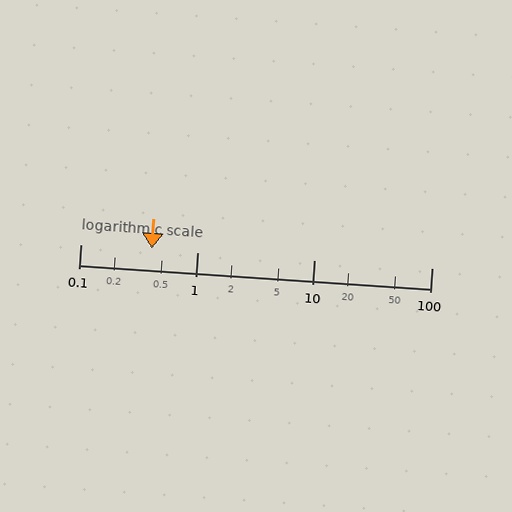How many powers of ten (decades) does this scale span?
The scale spans 3 decades, from 0.1 to 100.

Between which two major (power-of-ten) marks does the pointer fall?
The pointer is between 0.1 and 1.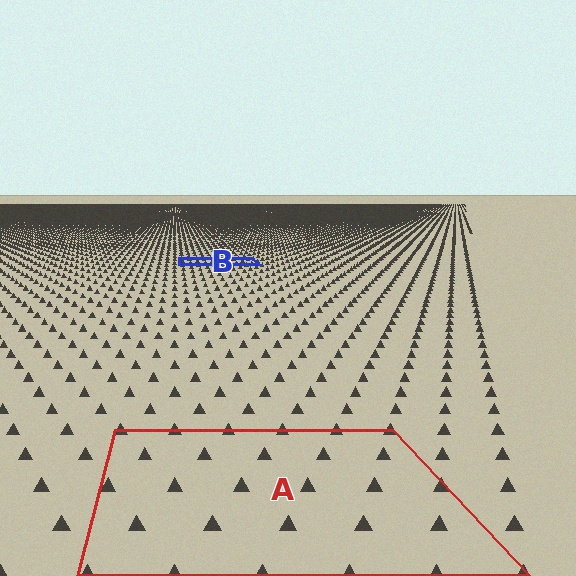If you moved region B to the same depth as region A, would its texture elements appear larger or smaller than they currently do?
They would appear larger. At a closer depth, the same texture elements are projected at a bigger on-screen size.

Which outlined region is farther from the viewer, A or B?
Region B is farther from the viewer — the texture elements inside it appear smaller and more densely packed.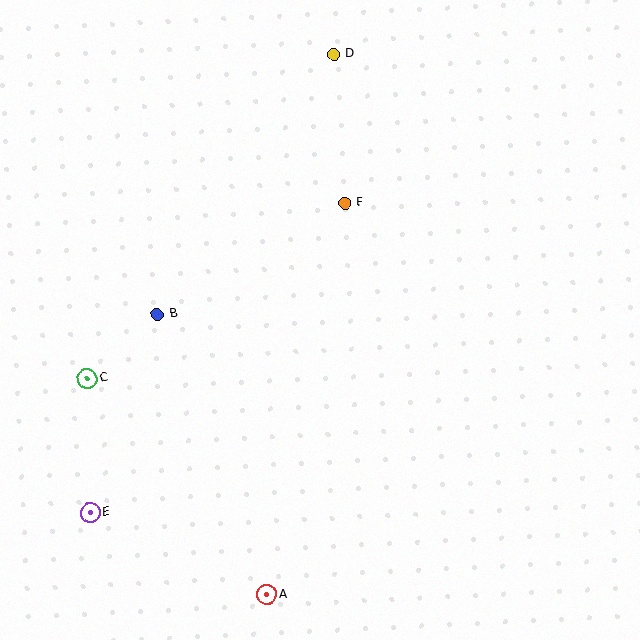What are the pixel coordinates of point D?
Point D is at (333, 54).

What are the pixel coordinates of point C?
Point C is at (87, 378).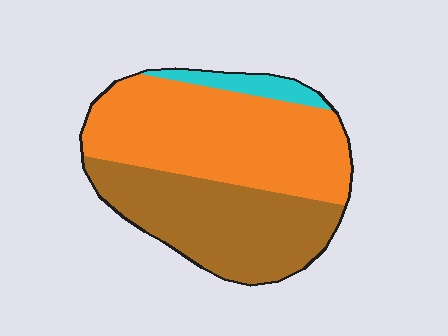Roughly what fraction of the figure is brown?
Brown takes up about two fifths (2/5) of the figure.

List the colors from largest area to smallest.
From largest to smallest: orange, brown, cyan.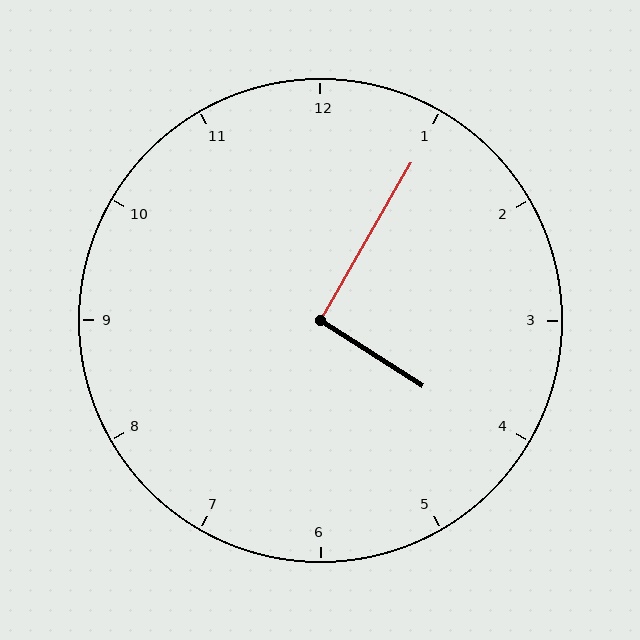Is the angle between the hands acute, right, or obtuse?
It is right.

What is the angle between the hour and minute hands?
Approximately 92 degrees.